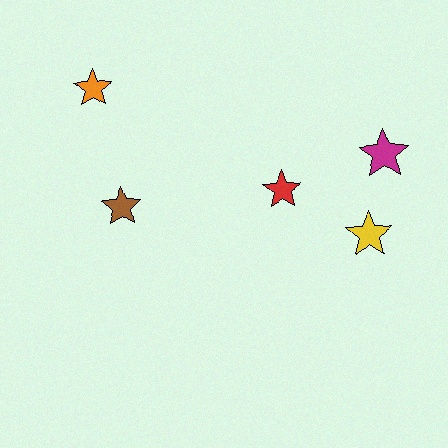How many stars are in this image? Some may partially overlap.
There are 5 stars.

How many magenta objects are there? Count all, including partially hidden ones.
There is 1 magenta object.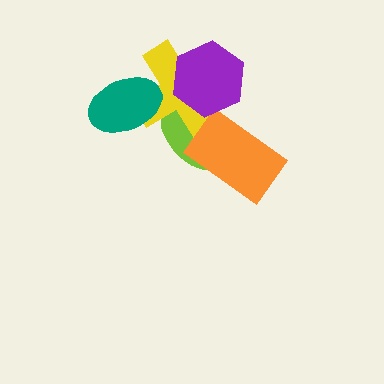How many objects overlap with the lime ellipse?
3 objects overlap with the lime ellipse.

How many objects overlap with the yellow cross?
3 objects overlap with the yellow cross.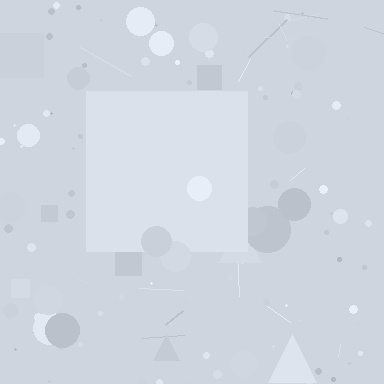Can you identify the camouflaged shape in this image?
The camouflaged shape is a square.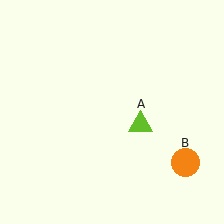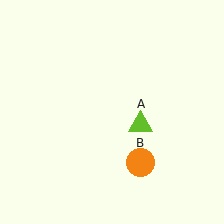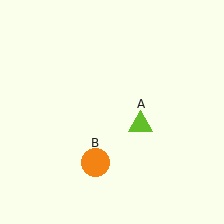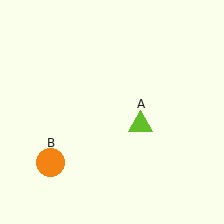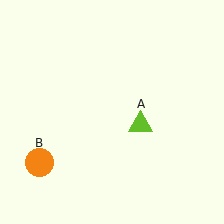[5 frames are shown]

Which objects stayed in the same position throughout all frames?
Lime triangle (object A) remained stationary.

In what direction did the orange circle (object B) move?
The orange circle (object B) moved left.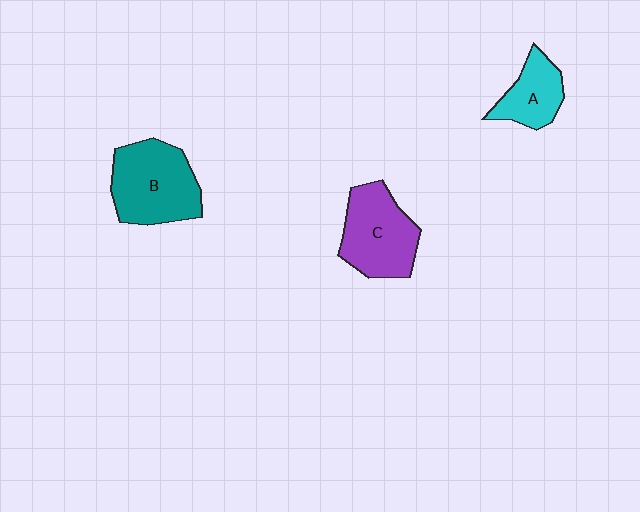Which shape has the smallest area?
Shape A (cyan).